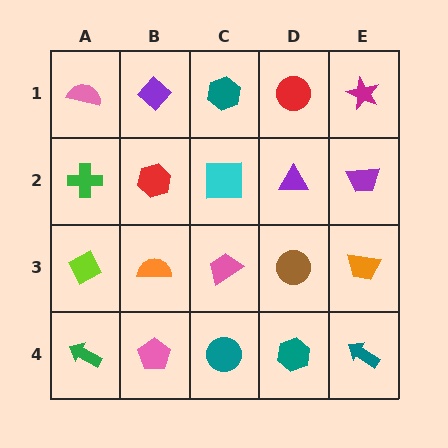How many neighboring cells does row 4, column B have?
3.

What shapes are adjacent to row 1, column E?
A purple trapezoid (row 2, column E), a red circle (row 1, column D).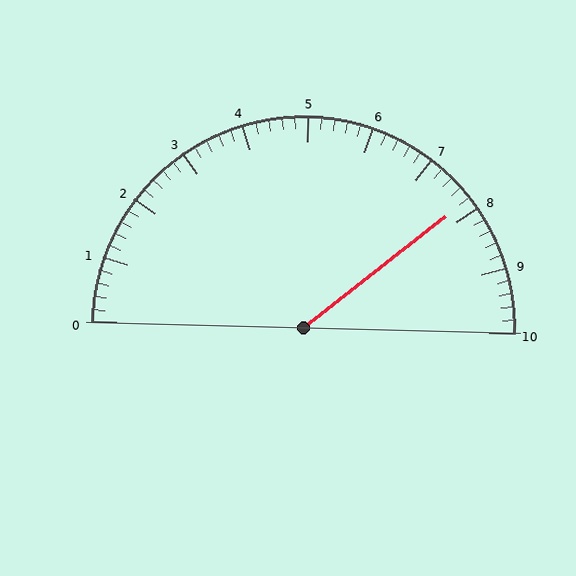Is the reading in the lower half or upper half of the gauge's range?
The reading is in the upper half of the range (0 to 10).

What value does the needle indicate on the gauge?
The needle indicates approximately 7.8.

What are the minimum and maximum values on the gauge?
The gauge ranges from 0 to 10.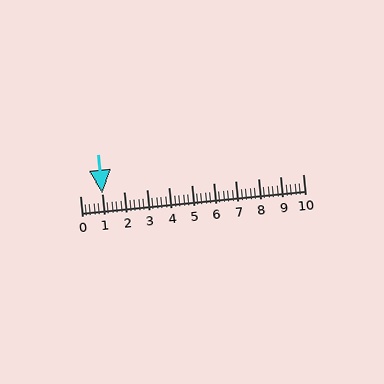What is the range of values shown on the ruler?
The ruler shows values from 0 to 10.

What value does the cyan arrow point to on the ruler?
The cyan arrow points to approximately 1.0.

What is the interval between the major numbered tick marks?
The major tick marks are spaced 1 units apart.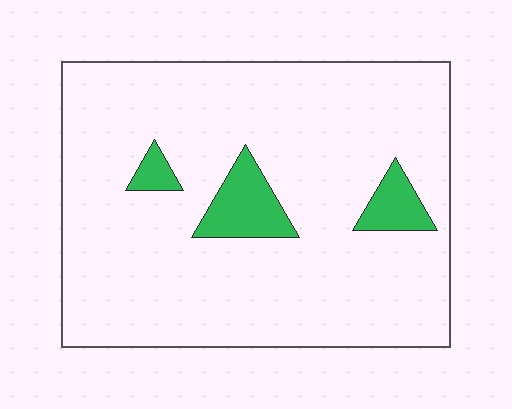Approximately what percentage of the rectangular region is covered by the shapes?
Approximately 10%.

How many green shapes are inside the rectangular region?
3.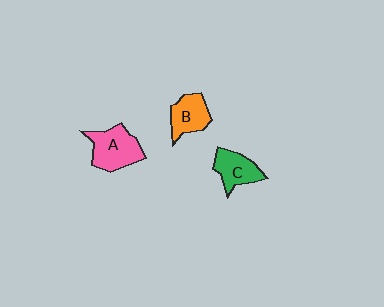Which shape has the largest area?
Shape A (pink).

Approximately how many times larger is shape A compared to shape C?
Approximately 1.4 times.